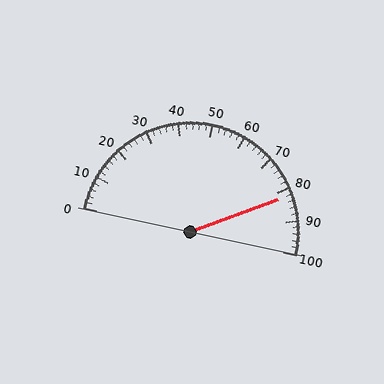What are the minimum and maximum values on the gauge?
The gauge ranges from 0 to 100.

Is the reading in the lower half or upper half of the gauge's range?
The reading is in the upper half of the range (0 to 100).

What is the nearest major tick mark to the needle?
The nearest major tick mark is 80.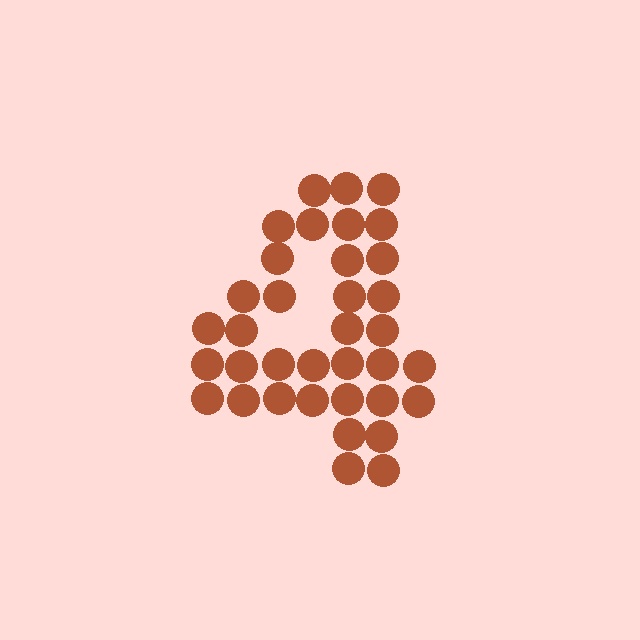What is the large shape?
The large shape is the digit 4.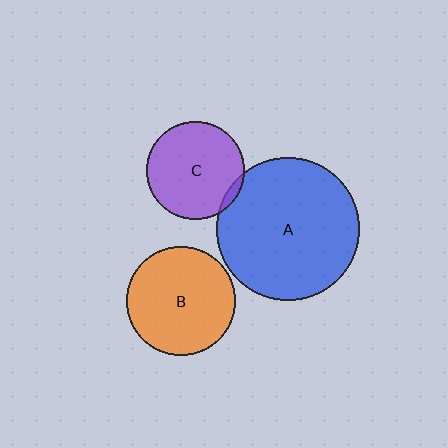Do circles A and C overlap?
Yes.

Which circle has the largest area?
Circle A (blue).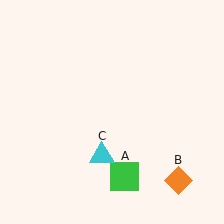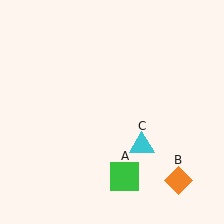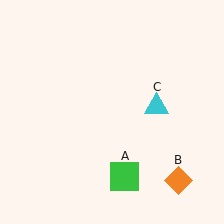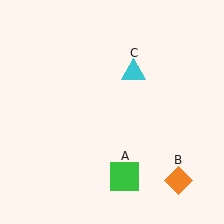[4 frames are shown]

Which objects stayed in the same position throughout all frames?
Green square (object A) and orange diamond (object B) remained stationary.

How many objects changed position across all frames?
1 object changed position: cyan triangle (object C).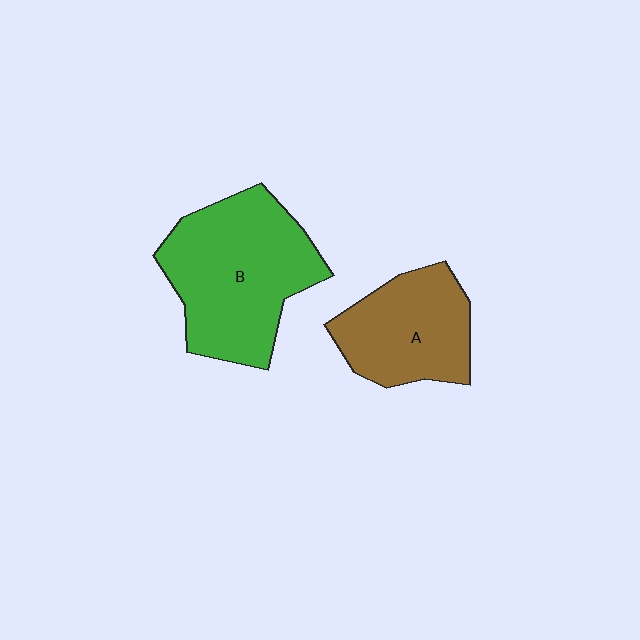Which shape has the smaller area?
Shape A (brown).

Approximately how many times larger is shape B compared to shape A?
Approximately 1.5 times.